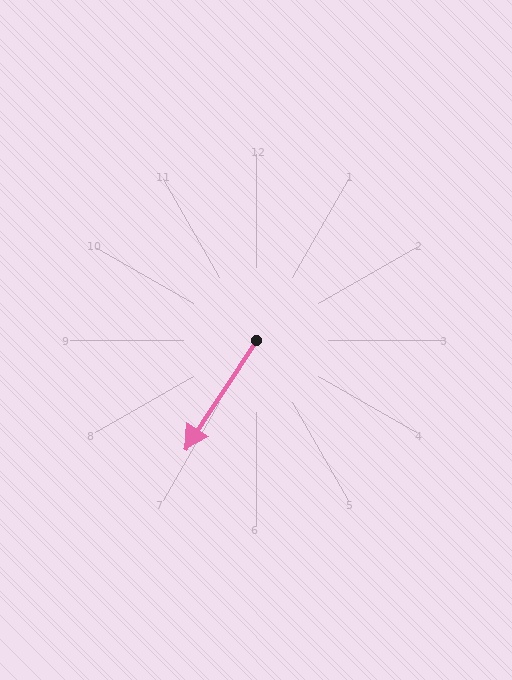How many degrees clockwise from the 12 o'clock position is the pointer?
Approximately 213 degrees.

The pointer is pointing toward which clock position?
Roughly 7 o'clock.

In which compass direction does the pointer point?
Southwest.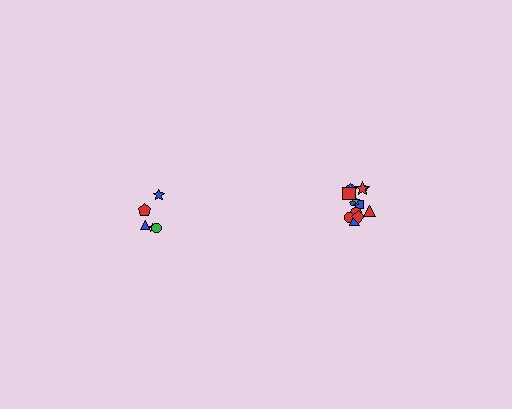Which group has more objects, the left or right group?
The right group.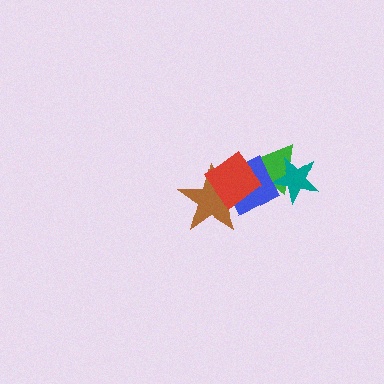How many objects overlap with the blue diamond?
4 objects overlap with the blue diamond.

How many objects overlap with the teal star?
2 objects overlap with the teal star.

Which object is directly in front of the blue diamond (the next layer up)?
The brown star is directly in front of the blue diamond.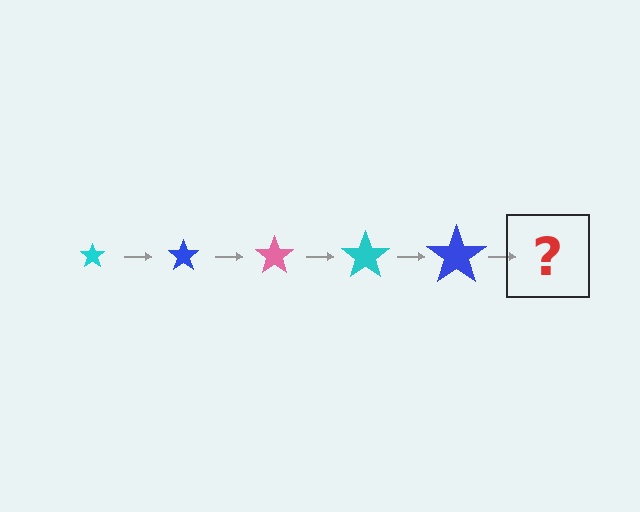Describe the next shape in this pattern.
It should be a pink star, larger than the previous one.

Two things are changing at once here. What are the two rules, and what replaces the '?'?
The two rules are that the star grows larger each step and the color cycles through cyan, blue, and pink. The '?' should be a pink star, larger than the previous one.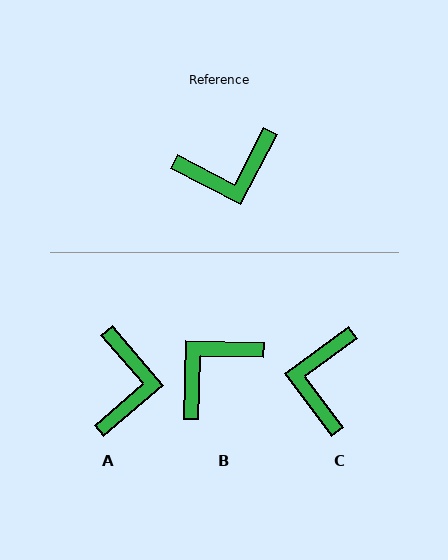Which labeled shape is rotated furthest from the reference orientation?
B, about 154 degrees away.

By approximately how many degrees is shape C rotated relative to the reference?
Approximately 116 degrees clockwise.